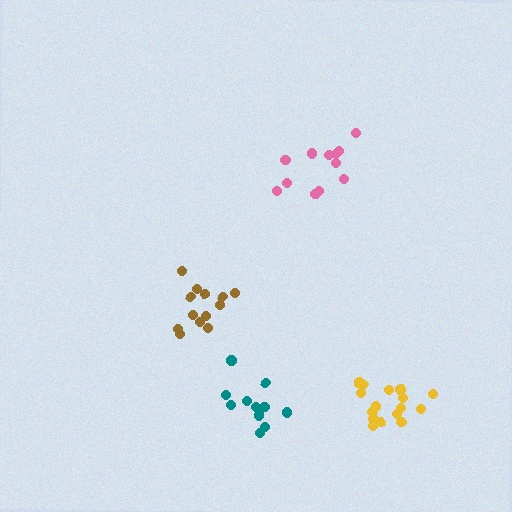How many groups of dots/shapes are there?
There are 4 groups.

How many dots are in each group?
Group 1: 13 dots, Group 2: 12 dots, Group 3: 12 dots, Group 4: 17 dots (54 total).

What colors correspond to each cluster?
The clusters are colored: brown, pink, teal, yellow.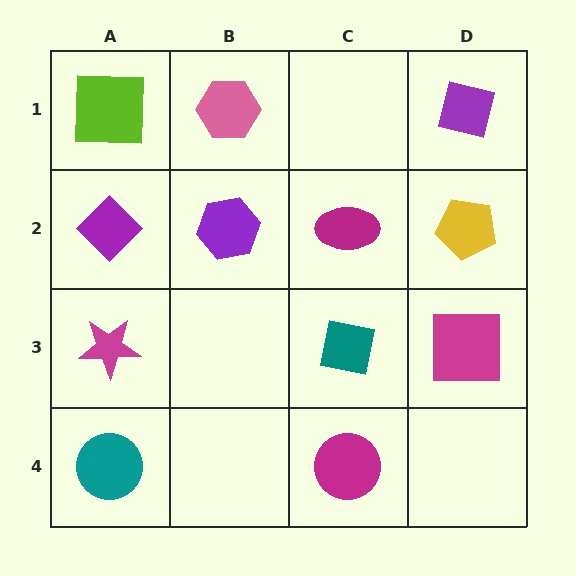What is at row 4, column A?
A teal circle.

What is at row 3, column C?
A teal square.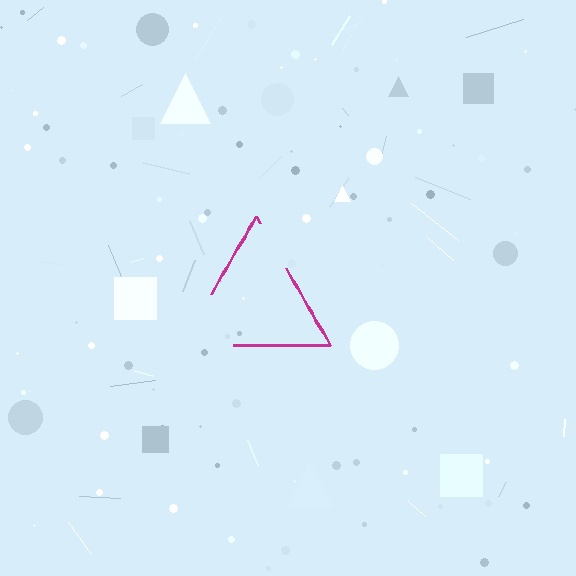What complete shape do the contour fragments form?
The contour fragments form a triangle.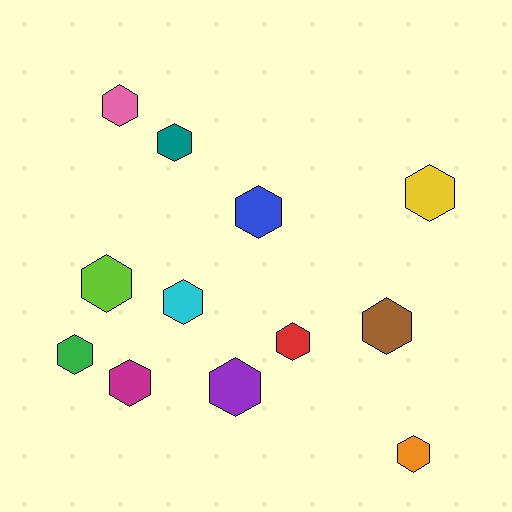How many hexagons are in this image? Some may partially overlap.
There are 12 hexagons.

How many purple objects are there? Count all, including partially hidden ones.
There is 1 purple object.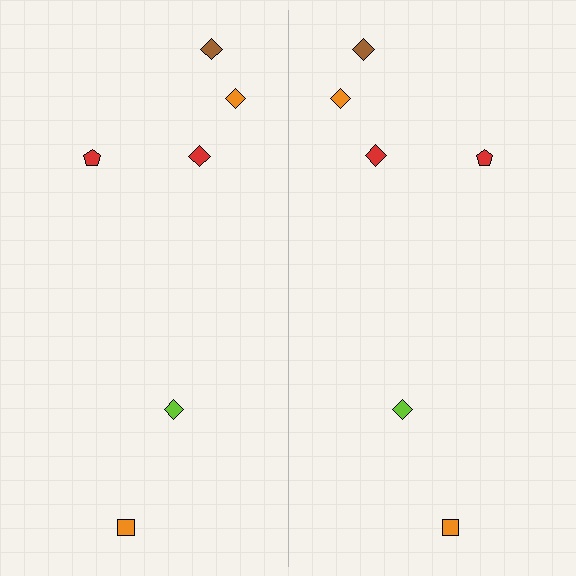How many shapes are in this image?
There are 12 shapes in this image.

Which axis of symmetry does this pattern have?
The pattern has a vertical axis of symmetry running through the center of the image.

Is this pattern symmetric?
Yes, this pattern has bilateral (reflection) symmetry.